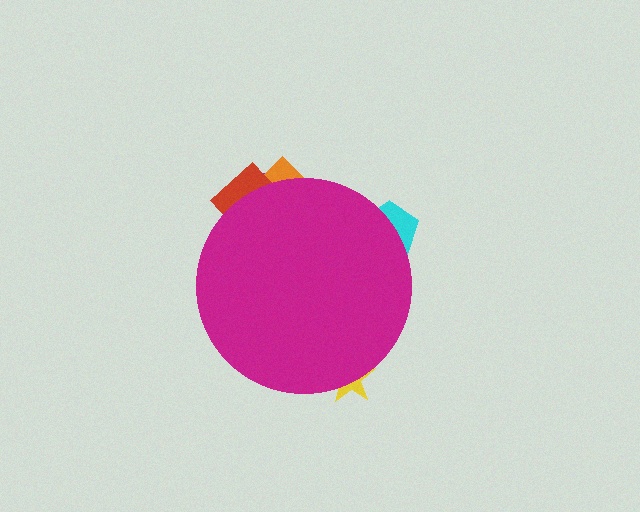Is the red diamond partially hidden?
Yes, the red diamond is partially hidden behind the magenta circle.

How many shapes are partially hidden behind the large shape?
5 shapes are partially hidden.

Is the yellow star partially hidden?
Yes, the yellow star is partially hidden behind the magenta circle.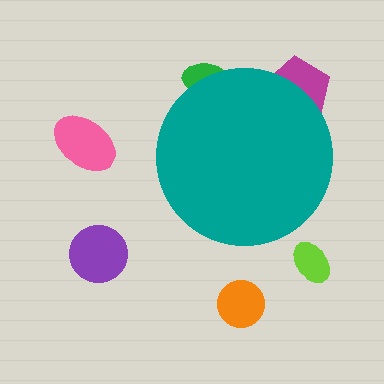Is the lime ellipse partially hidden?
No, the lime ellipse is fully visible.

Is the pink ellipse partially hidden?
No, the pink ellipse is fully visible.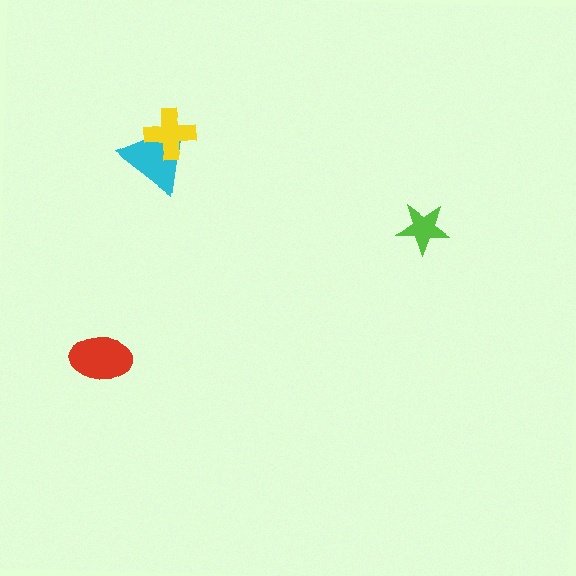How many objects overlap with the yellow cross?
1 object overlaps with the yellow cross.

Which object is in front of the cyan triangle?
The yellow cross is in front of the cyan triangle.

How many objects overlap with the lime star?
0 objects overlap with the lime star.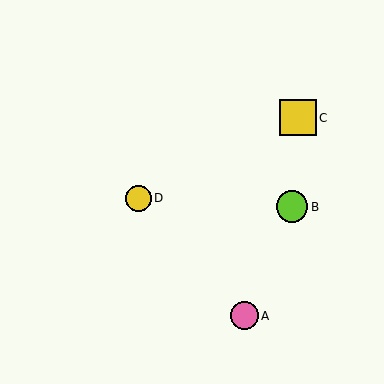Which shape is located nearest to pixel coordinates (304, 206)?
The lime circle (labeled B) at (292, 207) is nearest to that location.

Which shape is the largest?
The yellow square (labeled C) is the largest.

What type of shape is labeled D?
Shape D is a yellow circle.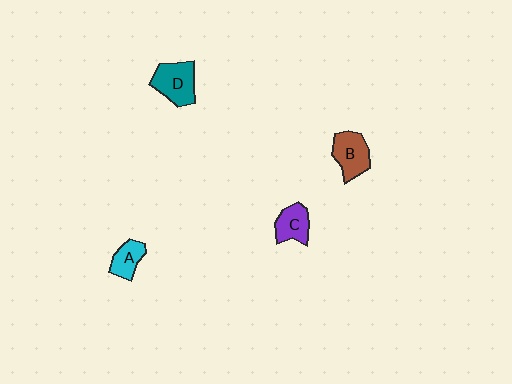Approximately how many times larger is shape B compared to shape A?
Approximately 1.5 times.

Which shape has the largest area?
Shape D (teal).